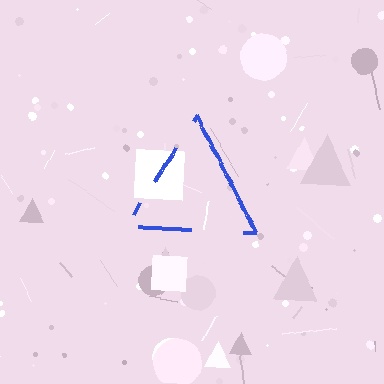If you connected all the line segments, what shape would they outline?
They would outline a triangle.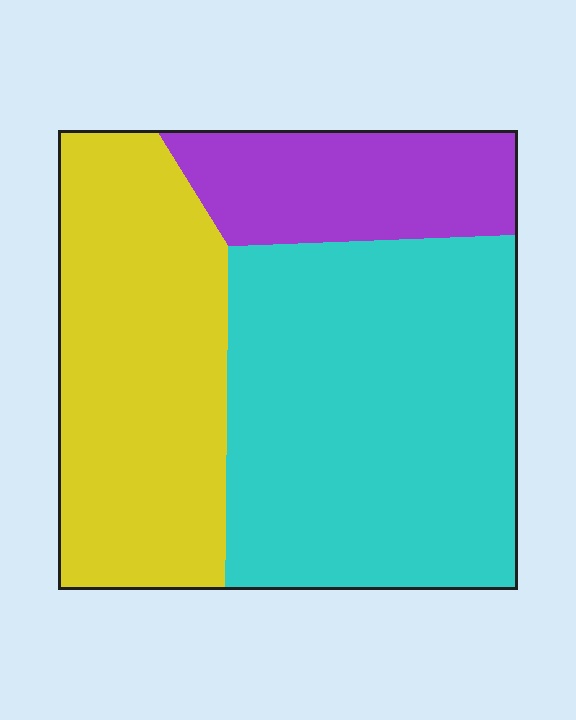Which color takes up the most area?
Cyan, at roughly 50%.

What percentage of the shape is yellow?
Yellow takes up about one third (1/3) of the shape.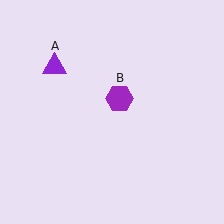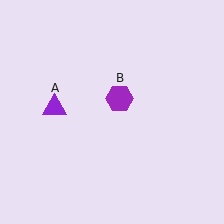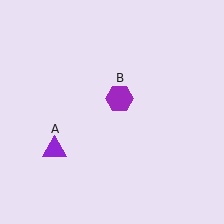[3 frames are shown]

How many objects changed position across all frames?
1 object changed position: purple triangle (object A).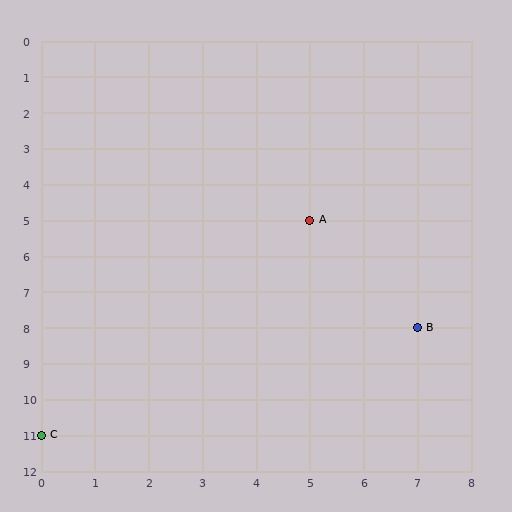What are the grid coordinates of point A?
Point A is at grid coordinates (5, 5).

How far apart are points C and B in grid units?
Points C and B are 7 columns and 3 rows apart (about 7.6 grid units diagonally).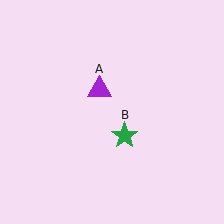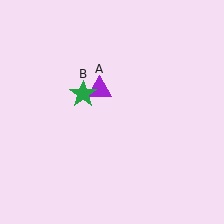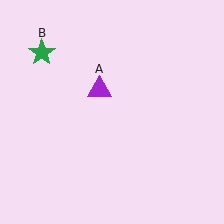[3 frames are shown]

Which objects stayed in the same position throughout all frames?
Purple triangle (object A) remained stationary.